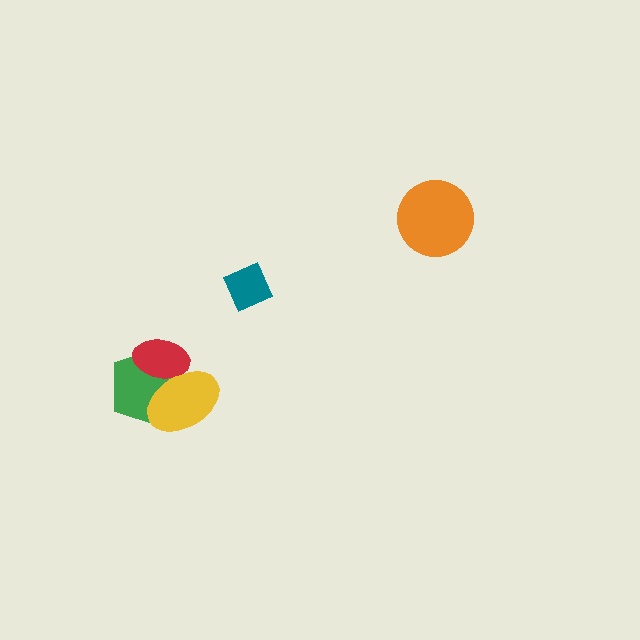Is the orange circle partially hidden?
No, no other shape covers it.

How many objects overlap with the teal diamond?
0 objects overlap with the teal diamond.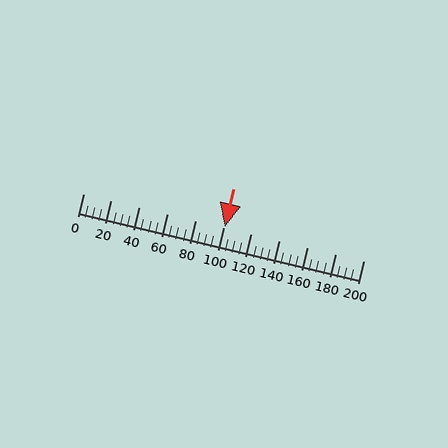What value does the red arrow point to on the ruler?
The red arrow points to approximately 101.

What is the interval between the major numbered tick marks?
The major tick marks are spaced 20 units apart.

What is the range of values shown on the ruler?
The ruler shows values from 0 to 200.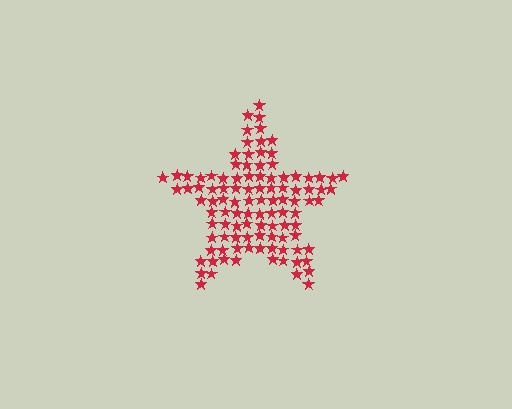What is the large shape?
The large shape is a star.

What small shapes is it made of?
It is made of small stars.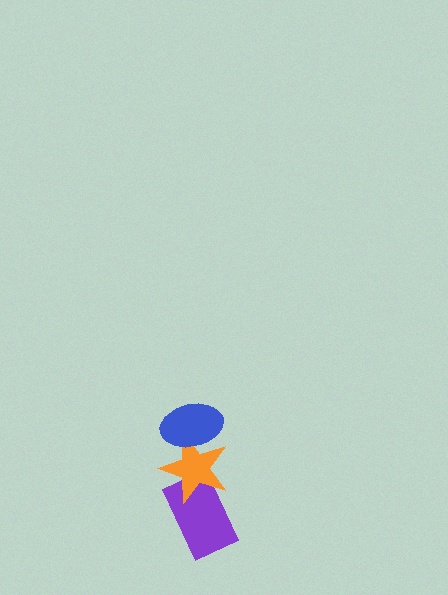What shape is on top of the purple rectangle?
The orange star is on top of the purple rectangle.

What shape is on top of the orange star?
The blue ellipse is on top of the orange star.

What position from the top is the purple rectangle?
The purple rectangle is 3rd from the top.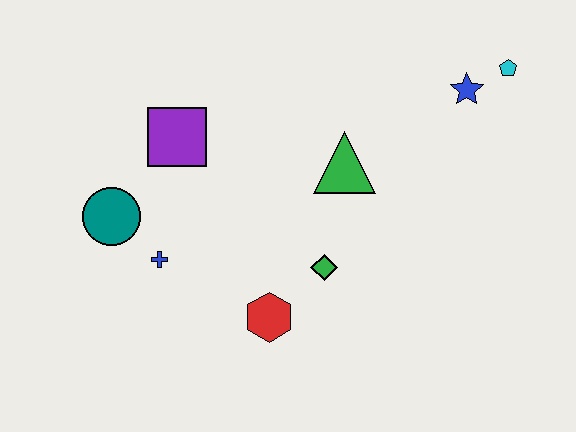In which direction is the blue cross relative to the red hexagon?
The blue cross is to the left of the red hexagon.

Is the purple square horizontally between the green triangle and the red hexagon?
No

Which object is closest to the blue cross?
The teal circle is closest to the blue cross.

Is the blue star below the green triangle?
No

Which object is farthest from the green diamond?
The cyan pentagon is farthest from the green diamond.